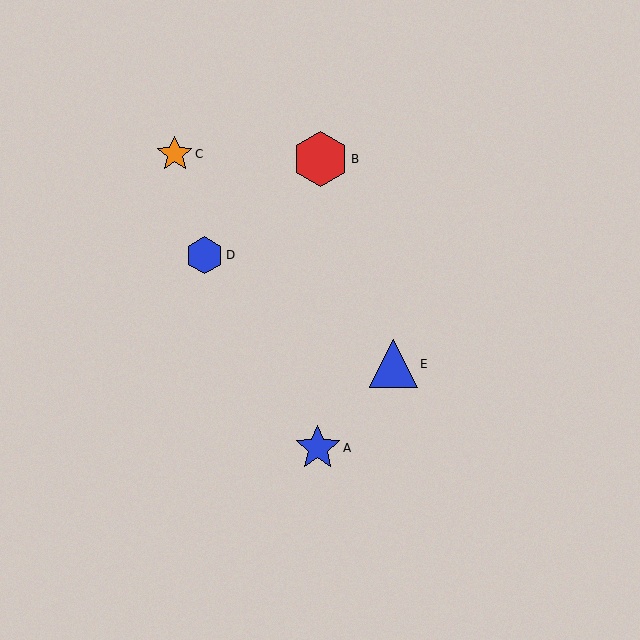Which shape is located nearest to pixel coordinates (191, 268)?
The blue hexagon (labeled D) at (204, 255) is nearest to that location.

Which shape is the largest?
The red hexagon (labeled B) is the largest.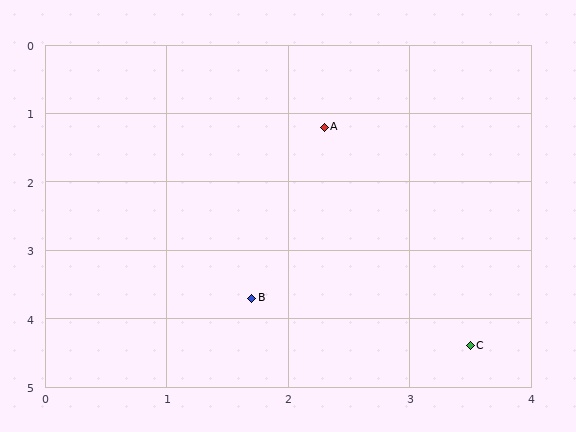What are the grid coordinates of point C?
Point C is at approximately (3.5, 4.4).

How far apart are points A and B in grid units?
Points A and B are about 2.6 grid units apart.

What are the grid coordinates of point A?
Point A is at approximately (2.3, 1.2).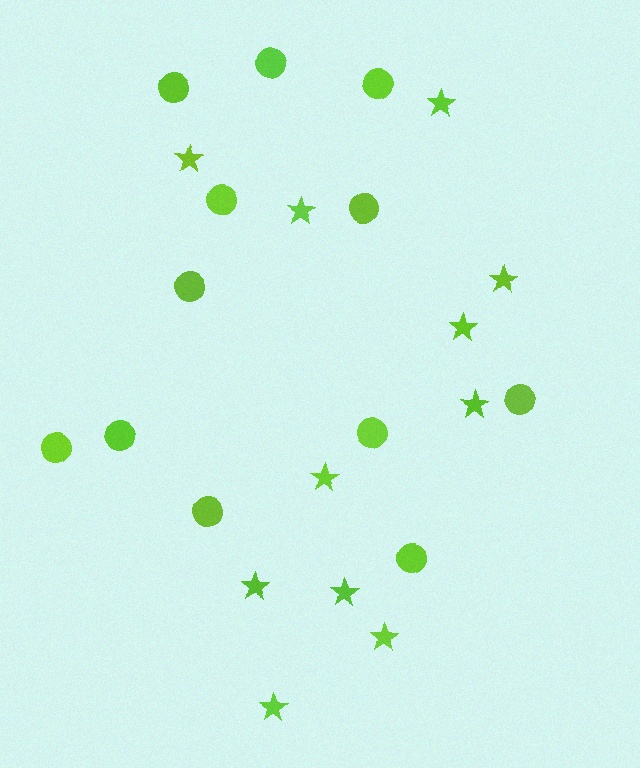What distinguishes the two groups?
There are 2 groups: one group of circles (12) and one group of stars (11).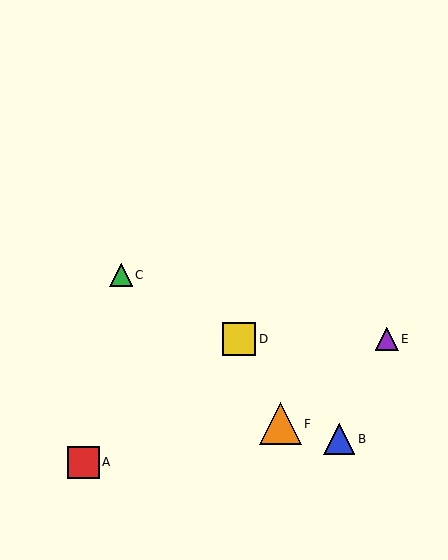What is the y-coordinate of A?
Object A is at y≈462.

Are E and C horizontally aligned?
No, E is at y≈339 and C is at y≈275.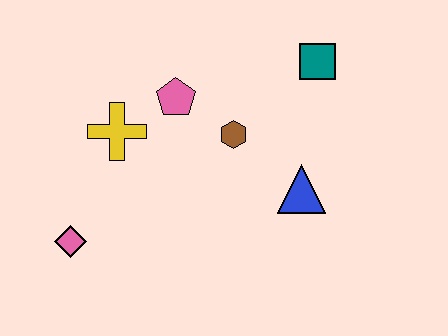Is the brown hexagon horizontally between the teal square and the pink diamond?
Yes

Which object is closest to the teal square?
The brown hexagon is closest to the teal square.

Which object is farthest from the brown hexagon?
The pink diamond is farthest from the brown hexagon.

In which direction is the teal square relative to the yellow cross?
The teal square is to the right of the yellow cross.